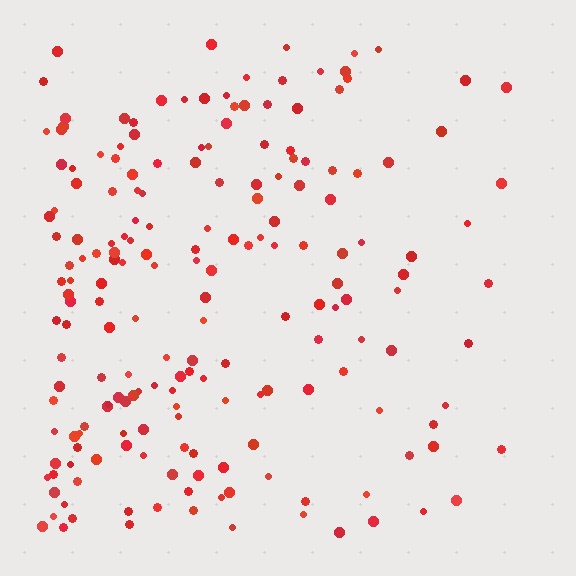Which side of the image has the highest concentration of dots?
The left.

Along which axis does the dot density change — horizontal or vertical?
Horizontal.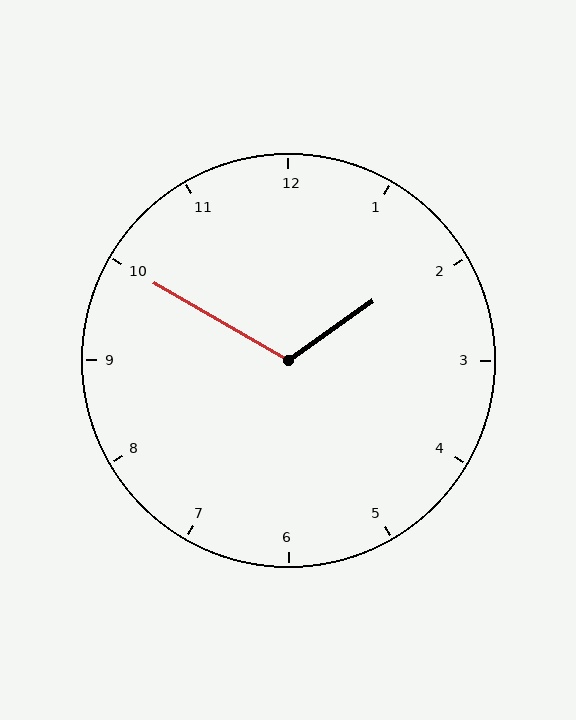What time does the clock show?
1:50.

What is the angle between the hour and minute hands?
Approximately 115 degrees.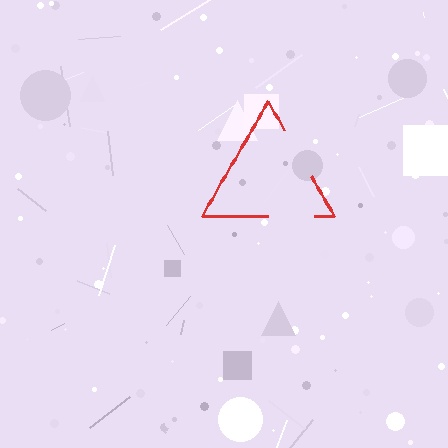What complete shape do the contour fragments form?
The contour fragments form a triangle.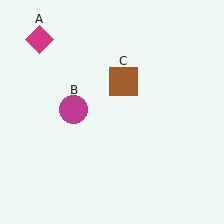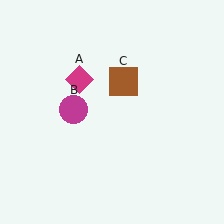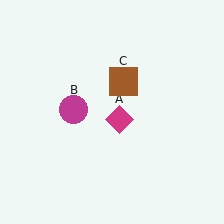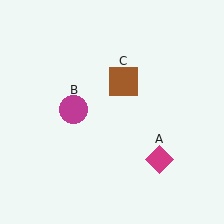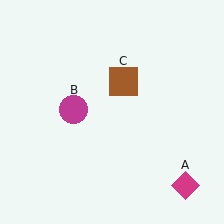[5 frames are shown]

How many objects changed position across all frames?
1 object changed position: magenta diamond (object A).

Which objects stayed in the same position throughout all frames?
Magenta circle (object B) and brown square (object C) remained stationary.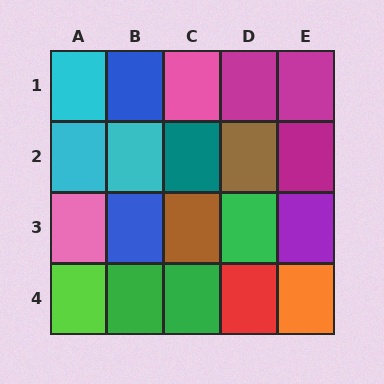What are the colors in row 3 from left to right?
Pink, blue, brown, green, purple.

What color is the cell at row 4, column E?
Orange.